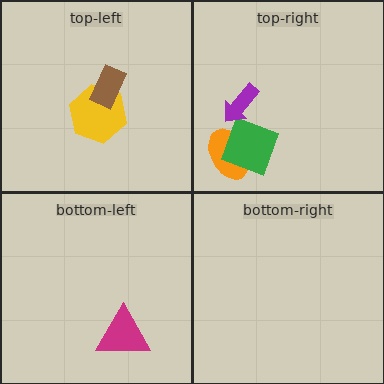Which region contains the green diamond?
The top-right region.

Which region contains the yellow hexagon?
The top-left region.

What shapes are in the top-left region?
The yellow hexagon, the brown rectangle.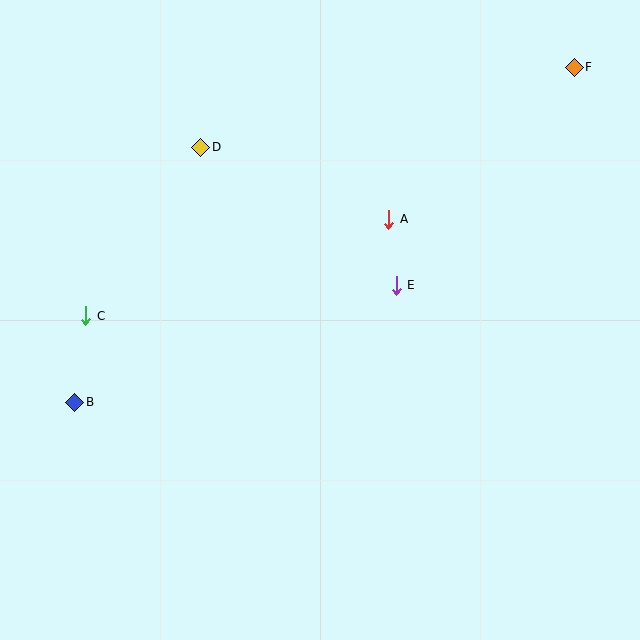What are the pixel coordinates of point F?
Point F is at (574, 67).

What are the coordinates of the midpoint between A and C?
The midpoint between A and C is at (237, 267).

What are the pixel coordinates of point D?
Point D is at (201, 147).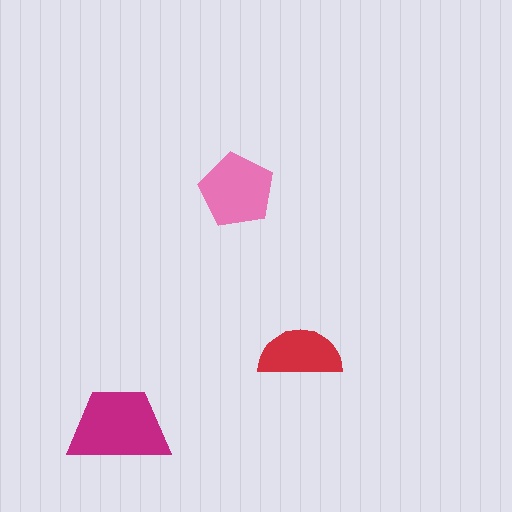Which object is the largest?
The magenta trapezoid.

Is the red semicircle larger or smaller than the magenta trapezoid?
Smaller.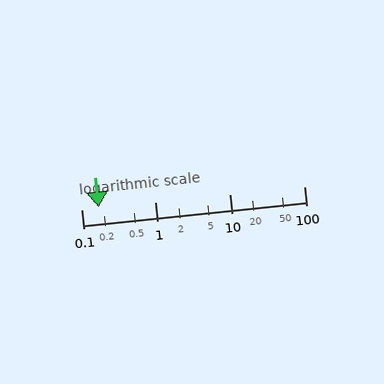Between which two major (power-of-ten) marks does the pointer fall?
The pointer is between 0.1 and 1.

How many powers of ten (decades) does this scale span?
The scale spans 3 decades, from 0.1 to 100.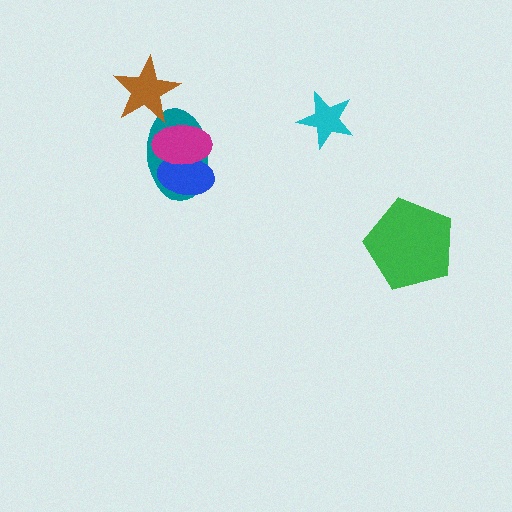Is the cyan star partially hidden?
No, no other shape covers it.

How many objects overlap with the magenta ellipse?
2 objects overlap with the magenta ellipse.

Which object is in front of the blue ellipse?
The magenta ellipse is in front of the blue ellipse.